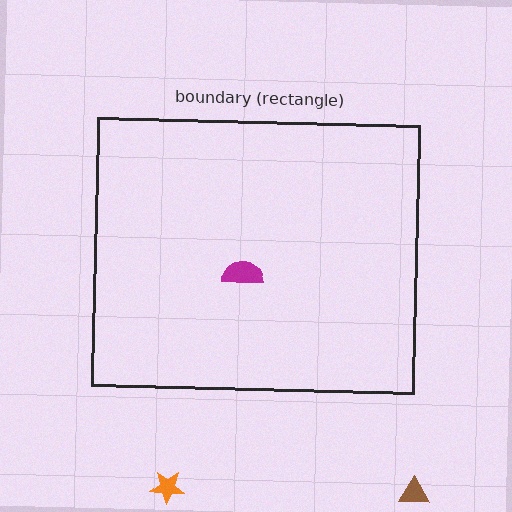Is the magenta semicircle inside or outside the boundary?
Inside.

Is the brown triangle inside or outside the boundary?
Outside.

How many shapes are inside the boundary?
1 inside, 2 outside.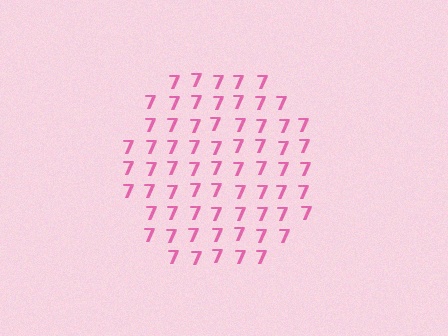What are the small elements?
The small elements are digit 7's.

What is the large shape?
The large shape is a circle.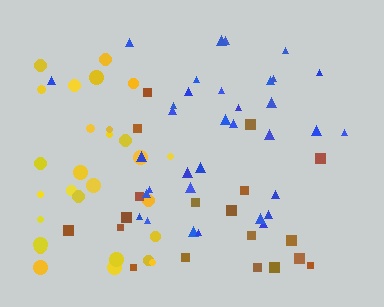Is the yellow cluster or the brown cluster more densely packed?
Yellow.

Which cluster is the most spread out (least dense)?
Brown.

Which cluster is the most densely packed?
Yellow.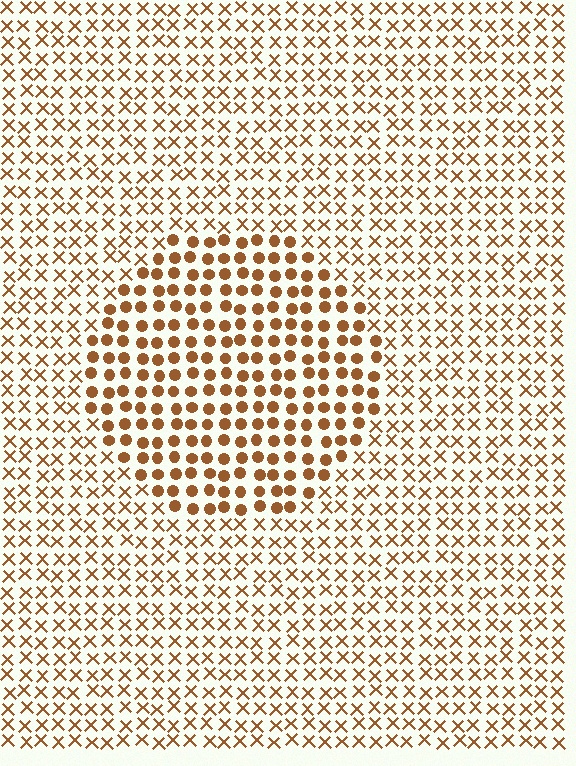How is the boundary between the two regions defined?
The boundary is defined by a change in element shape: circles inside vs. X marks outside. All elements share the same color and spacing.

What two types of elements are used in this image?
The image uses circles inside the circle region and X marks outside it.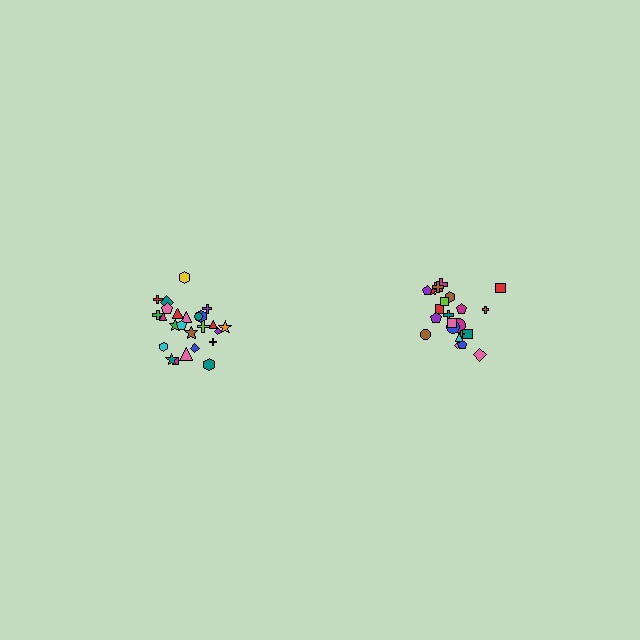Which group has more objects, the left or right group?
The left group.